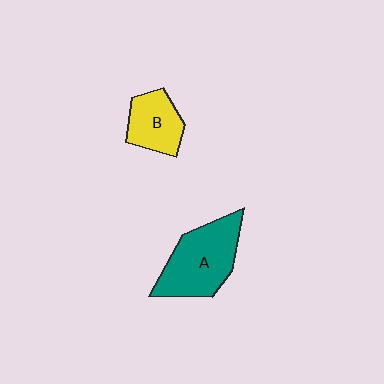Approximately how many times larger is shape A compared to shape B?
Approximately 1.7 times.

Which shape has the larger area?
Shape A (teal).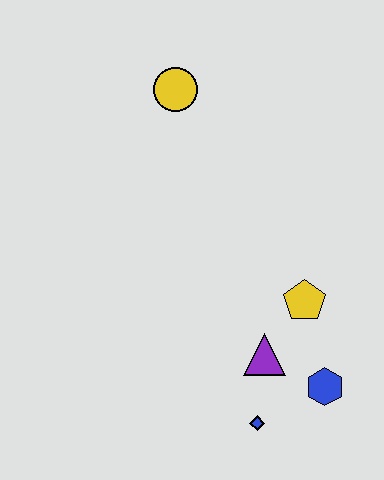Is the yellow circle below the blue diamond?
No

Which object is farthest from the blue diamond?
The yellow circle is farthest from the blue diamond.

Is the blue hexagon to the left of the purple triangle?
No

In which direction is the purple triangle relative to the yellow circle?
The purple triangle is below the yellow circle.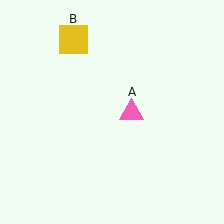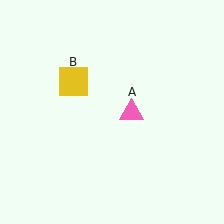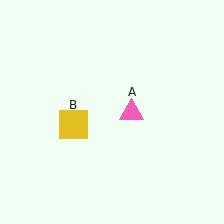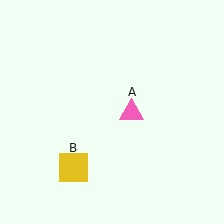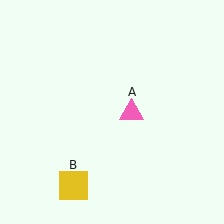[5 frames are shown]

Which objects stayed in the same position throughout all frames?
Pink triangle (object A) remained stationary.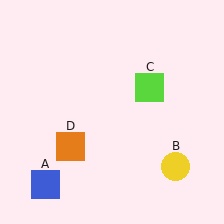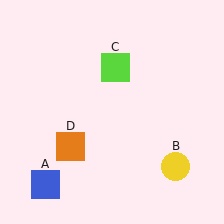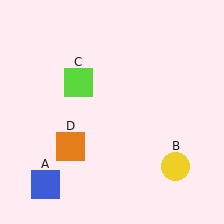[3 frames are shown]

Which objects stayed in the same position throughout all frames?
Blue square (object A) and yellow circle (object B) and orange square (object D) remained stationary.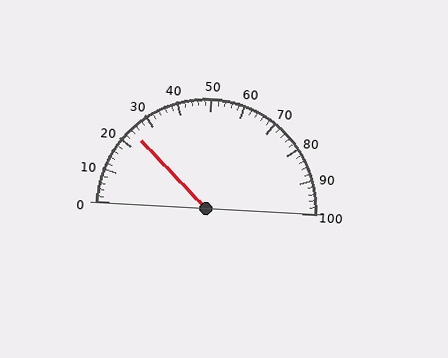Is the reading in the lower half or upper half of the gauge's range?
The reading is in the lower half of the range (0 to 100).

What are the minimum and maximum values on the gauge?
The gauge ranges from 0 to 100.